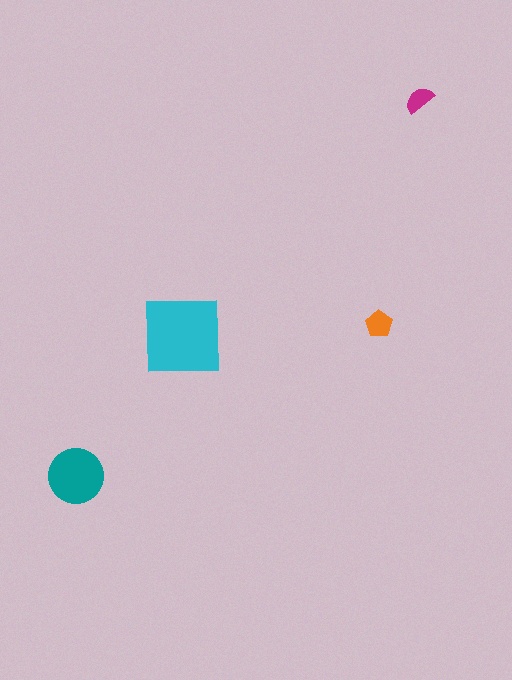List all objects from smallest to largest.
The magenta semicircle, the orange pentagon, the teal circle, the cyan square.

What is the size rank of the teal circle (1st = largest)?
2nd.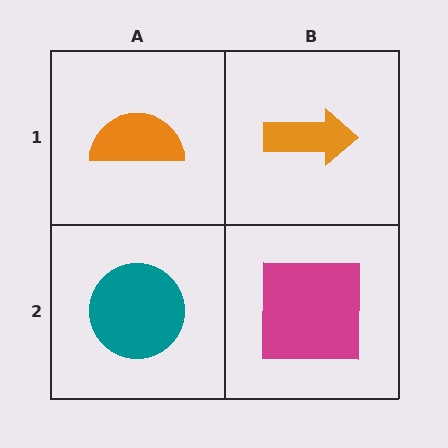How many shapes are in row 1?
2 shapes.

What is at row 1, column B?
An orange arrow.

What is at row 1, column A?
An orange semicircle.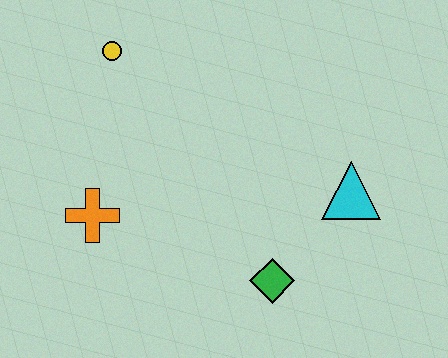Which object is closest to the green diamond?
The cyan triangle is closest to the green diamond.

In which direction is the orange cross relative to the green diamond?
The orange cross is to the left of the green diamond.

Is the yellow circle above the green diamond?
Yes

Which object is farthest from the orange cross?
The cyan triangle is farthest from the orange cross.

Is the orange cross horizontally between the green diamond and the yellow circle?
No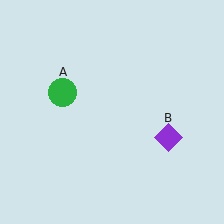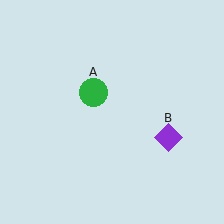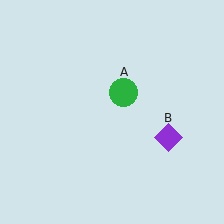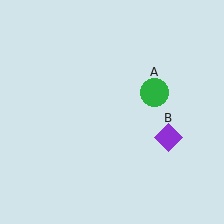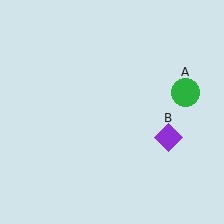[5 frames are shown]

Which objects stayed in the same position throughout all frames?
Purple diamond (object B) remained stationary.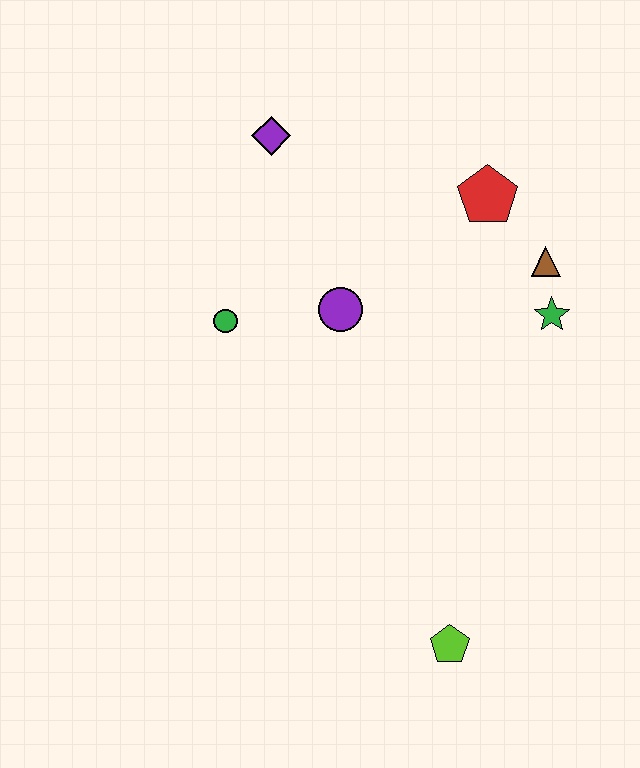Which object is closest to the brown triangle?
The green star is closest to the brown triangle.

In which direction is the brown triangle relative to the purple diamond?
The brown triangle is to the right of the purple diamond.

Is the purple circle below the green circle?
No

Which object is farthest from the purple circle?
The lime pentagon is farthest from the purple circle.